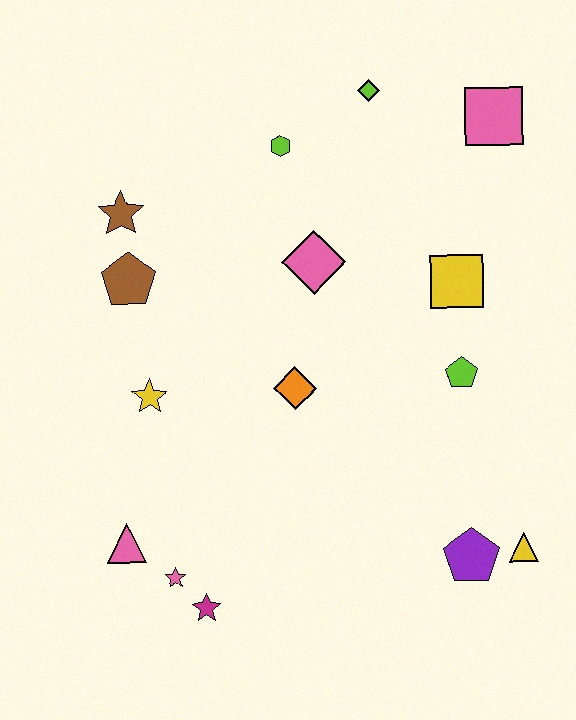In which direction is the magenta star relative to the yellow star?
The magenta star is below the yellow star.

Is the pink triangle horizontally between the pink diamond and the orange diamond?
No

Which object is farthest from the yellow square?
The pink triangle is farthest from the yellow square.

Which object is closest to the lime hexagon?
The lime diamond is closest to the lime hexagon.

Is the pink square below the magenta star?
No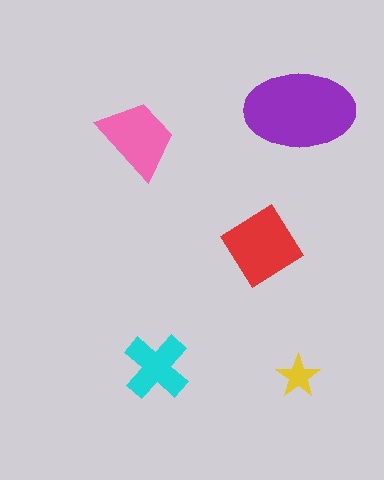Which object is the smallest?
The yellow star.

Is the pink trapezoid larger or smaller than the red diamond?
Smaller.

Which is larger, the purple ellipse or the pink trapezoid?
The purple ellipse.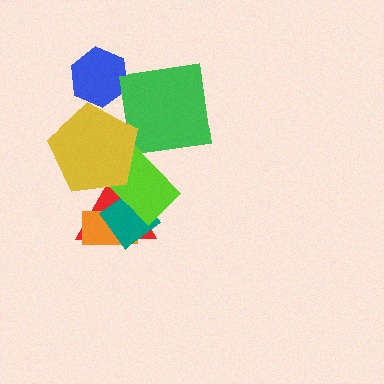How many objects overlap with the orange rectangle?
3 objects overlap with the orange rectangle.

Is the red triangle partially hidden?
Yes, it is partially covered by another shape.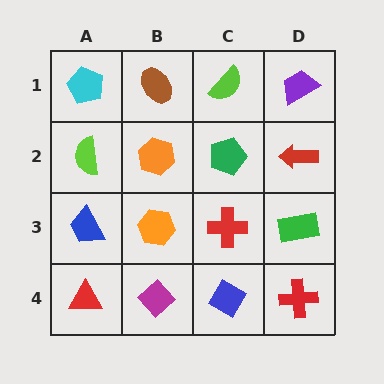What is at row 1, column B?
A brown ellipse.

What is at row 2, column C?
A green pentagon.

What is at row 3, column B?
An orange hexagon.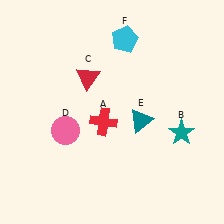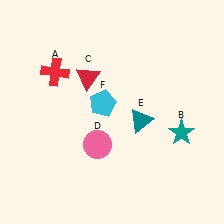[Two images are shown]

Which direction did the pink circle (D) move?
The pink circle (D) moved right.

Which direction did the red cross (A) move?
The red cross (A) moved up.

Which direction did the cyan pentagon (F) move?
The cyan pentagon (F) moved down.